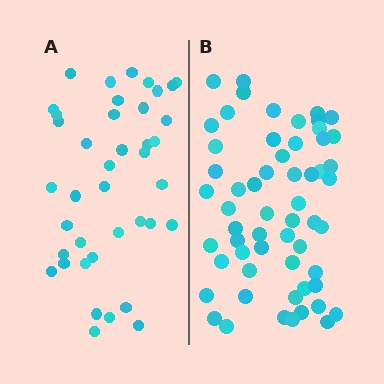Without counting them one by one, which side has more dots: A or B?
Region B (the right region) has more dots.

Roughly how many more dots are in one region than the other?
Region B has approximately 20 more dots than region A.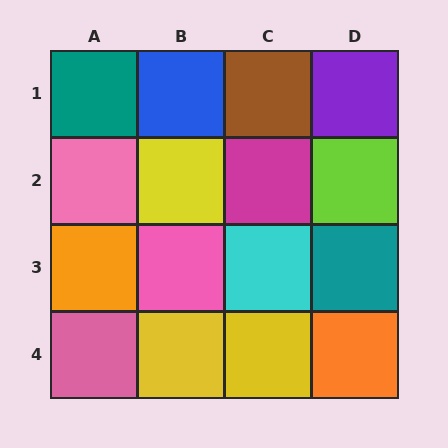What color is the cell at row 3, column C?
Cyan.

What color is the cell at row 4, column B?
Yellow.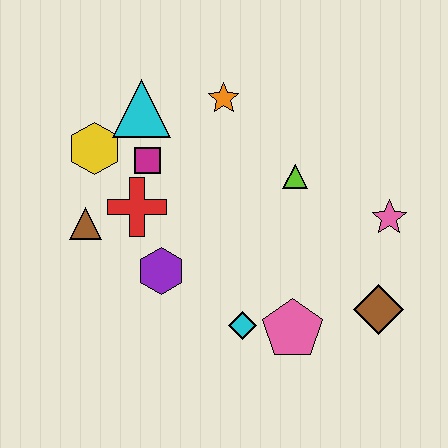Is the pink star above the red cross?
No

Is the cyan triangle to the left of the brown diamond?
Yes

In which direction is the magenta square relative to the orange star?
The magenta square is to the left of the orange star.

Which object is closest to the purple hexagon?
The red cross is closest to the purple hexagon.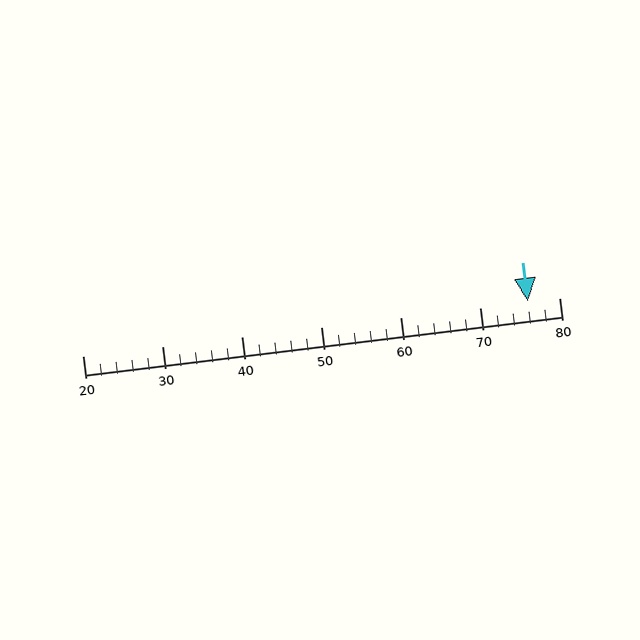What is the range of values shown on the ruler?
The ruler shows values from 20 to 80.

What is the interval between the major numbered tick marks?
The major tick marks are spaced 10 units apart.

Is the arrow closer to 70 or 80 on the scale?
The arrow is closer to 80.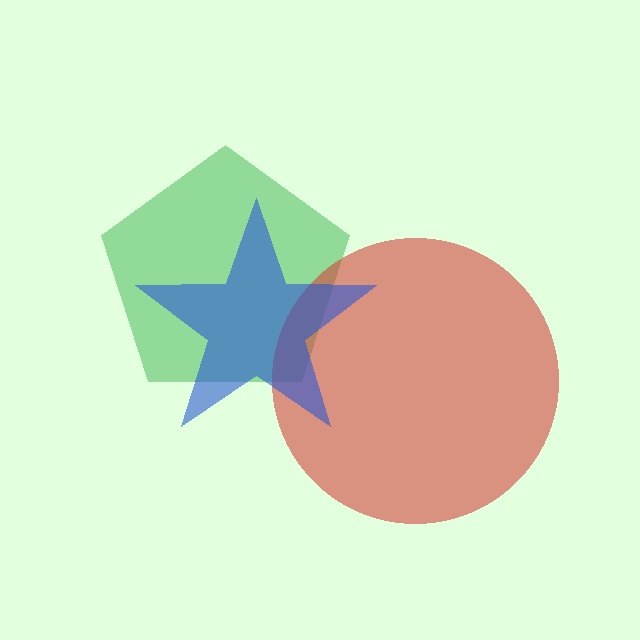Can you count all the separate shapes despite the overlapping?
Yes, there are 3 separate shapes.